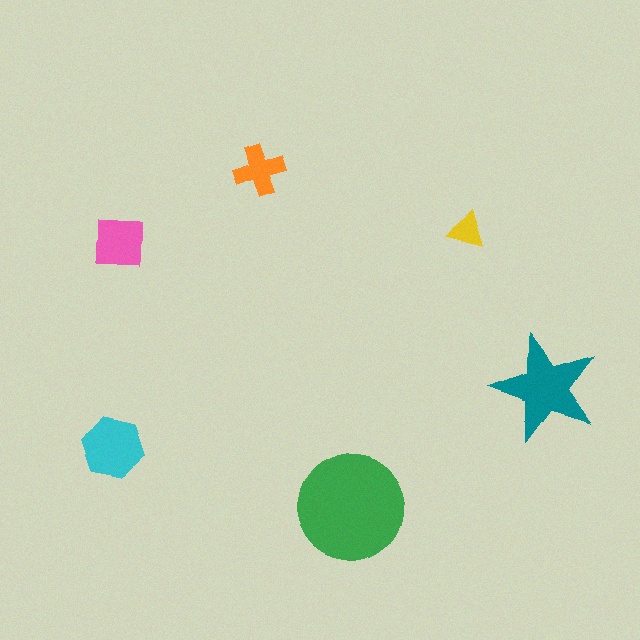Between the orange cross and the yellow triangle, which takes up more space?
The orange cross.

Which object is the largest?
The green circle.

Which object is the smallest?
The yellow triangle.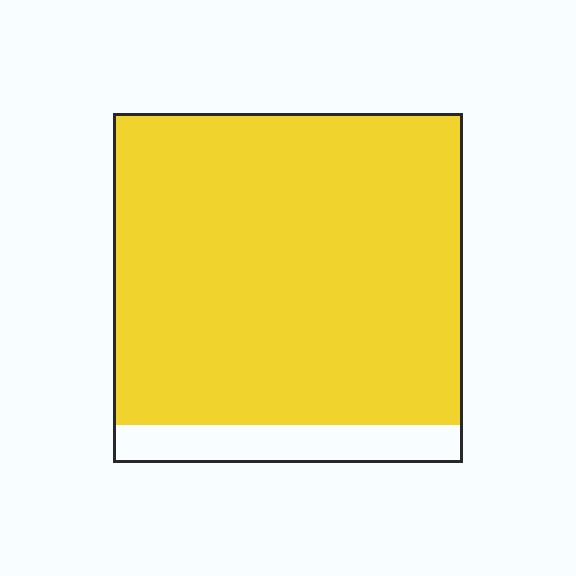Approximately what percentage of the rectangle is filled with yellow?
Approximately 90%.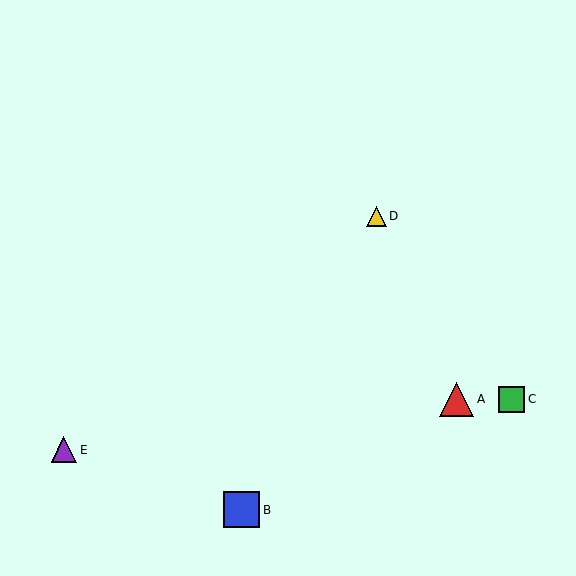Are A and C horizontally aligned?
Yes, both are at y≈399.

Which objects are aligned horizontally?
Objects A, C are aligned horizontally.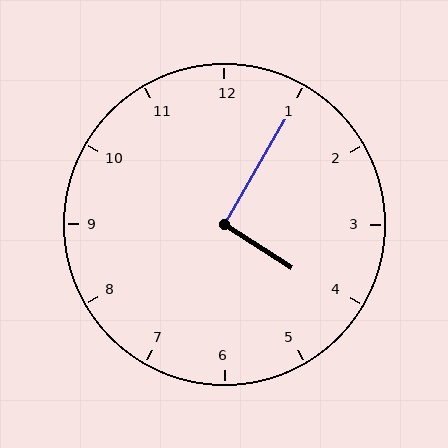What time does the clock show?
4:05.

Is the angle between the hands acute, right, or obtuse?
It is right.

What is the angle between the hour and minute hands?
Approximately 92 degrees.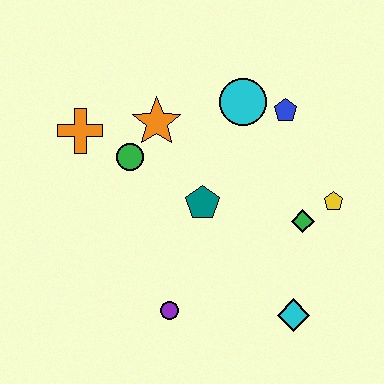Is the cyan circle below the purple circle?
No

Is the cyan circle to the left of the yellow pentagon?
Yes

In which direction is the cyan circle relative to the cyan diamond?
The cyan circle is above the cyan diamond.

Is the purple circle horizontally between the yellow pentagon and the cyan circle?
No